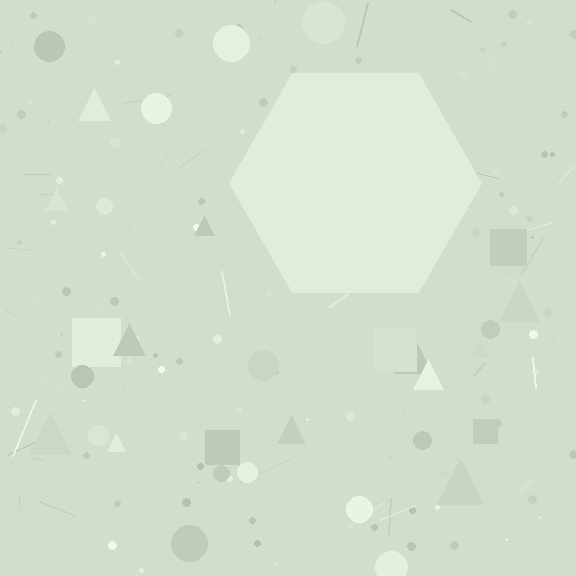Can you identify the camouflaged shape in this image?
The camouflaged shape is a hexagon.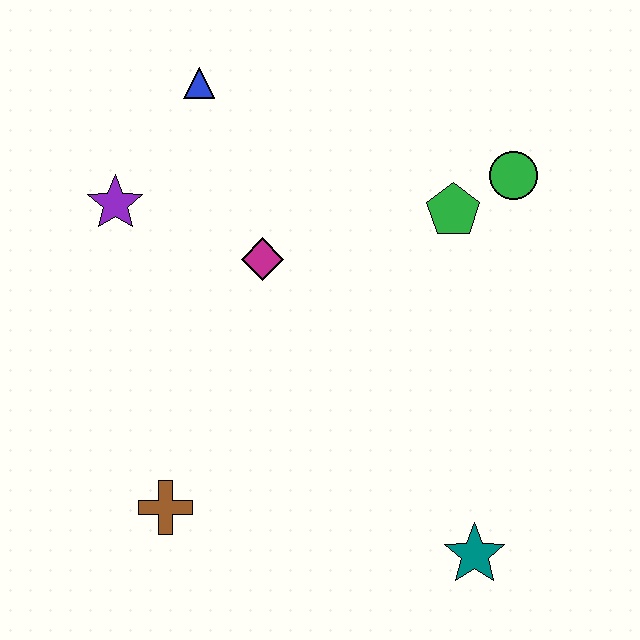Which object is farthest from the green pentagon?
The brown cross is farthest from the green pentagon.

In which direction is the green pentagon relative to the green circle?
The green pentagon is to the left of the green circle.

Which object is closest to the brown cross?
The magenta diamond is closest to the brown cross.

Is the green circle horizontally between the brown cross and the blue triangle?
No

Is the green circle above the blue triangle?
No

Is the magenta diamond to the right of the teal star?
No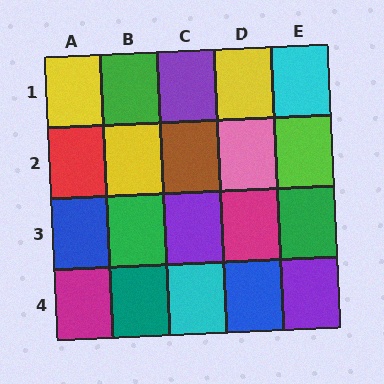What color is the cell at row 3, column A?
Blue.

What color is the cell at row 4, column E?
Purple.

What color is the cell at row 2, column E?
Lime.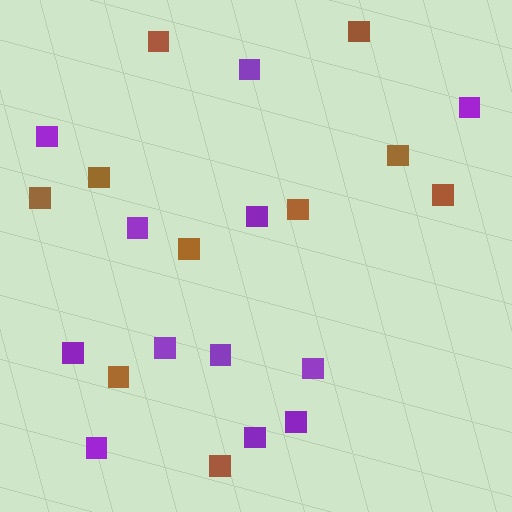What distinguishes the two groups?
There are 2 groups: one group of purple squares (12) and one group of brown squares (10).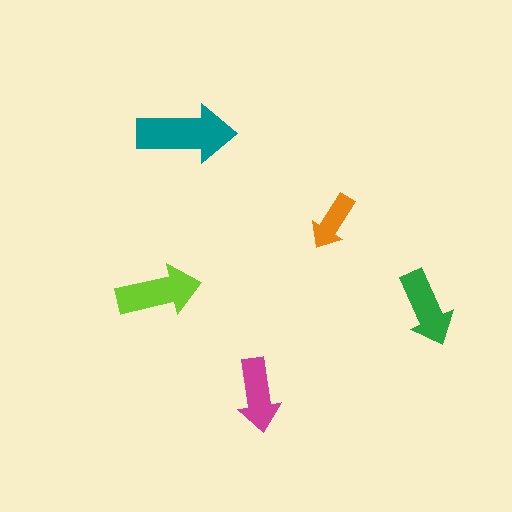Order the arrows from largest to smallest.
the teal one, the lime one, the green one, the magenta one, the orange one.